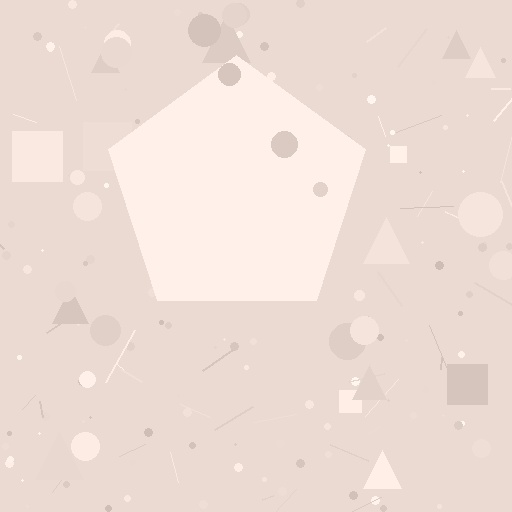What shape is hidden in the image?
A pentagon is hidden in the image.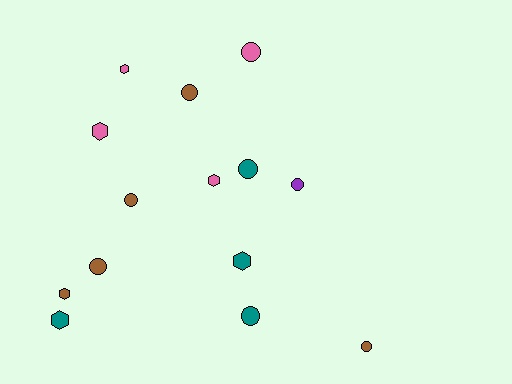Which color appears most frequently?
Brown, with 5 objects.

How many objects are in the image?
There are 14 objects.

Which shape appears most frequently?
Circle, with 8 objects.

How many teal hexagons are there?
There are 2 teal hexagons.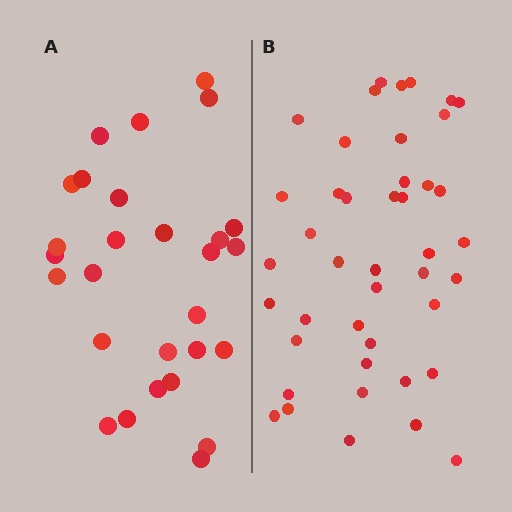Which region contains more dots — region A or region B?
Region B (the right region) has more dots.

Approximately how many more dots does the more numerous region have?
Region B has approximately 15 more dots than region A.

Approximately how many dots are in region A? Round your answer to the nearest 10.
About 30 dots. (The exact count is 28, which rounds to 30.)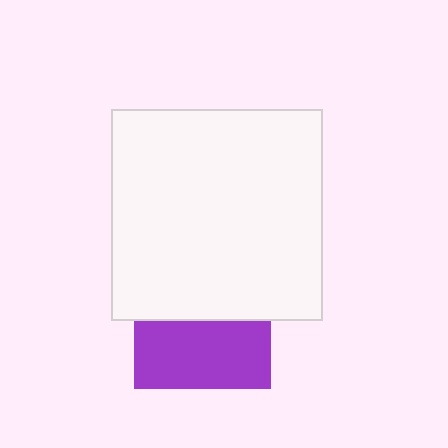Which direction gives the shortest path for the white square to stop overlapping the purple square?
Moving up gives the shortest separation.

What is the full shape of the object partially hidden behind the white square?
The partially hidden object is a purple square.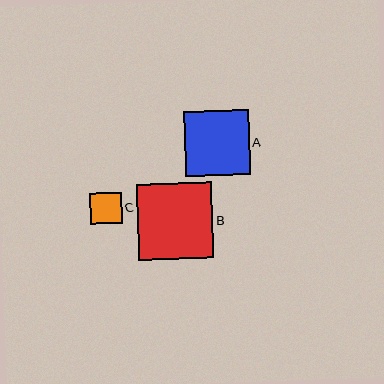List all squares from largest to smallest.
From largest to smallest: B, A, C.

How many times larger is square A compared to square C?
Square A is approximately 2.1 times the size of square C.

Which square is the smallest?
Square C is the smallest with a size of approximately 32 pixels.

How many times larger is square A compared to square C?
Square A is approximately 2.1 times the size of square C.